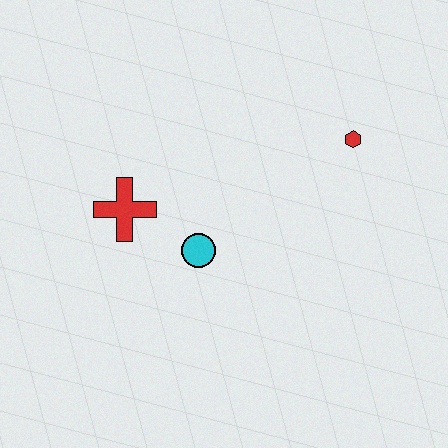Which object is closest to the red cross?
The cyan circle is closest to the red cross.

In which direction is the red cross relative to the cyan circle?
The red cross is to the left of the cyan circle.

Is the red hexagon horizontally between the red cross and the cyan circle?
No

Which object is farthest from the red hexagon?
The red cross is farthest from the red hexagon.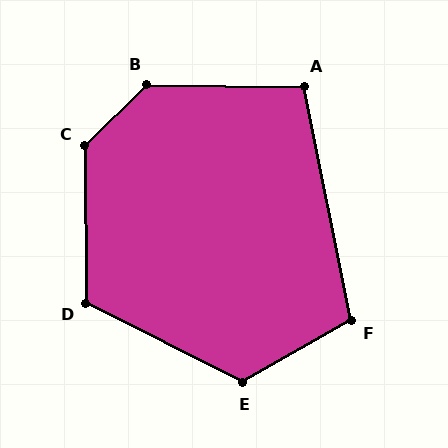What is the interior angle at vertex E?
Approximately 124 degrees (obtuse).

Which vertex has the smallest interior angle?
A, at approximately 102 degrees.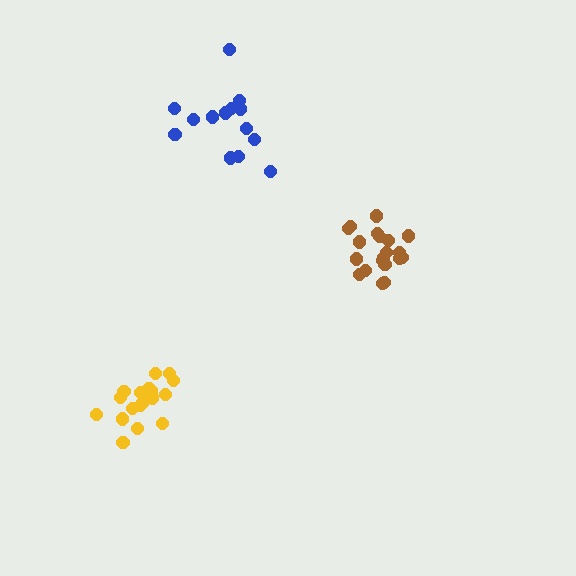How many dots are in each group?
Group 1: 15 dots, Group 2: 19 dots, Group 3: 20 dots (54 total).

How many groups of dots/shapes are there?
There are 3 groups.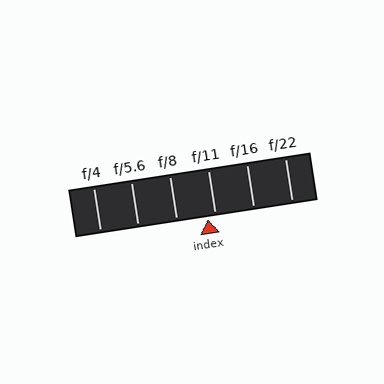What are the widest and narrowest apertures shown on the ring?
The widest aperture shown is f/4 and the narrowest is f/22.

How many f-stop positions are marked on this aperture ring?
There are 6 f-stop positions marked.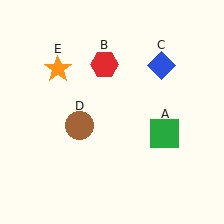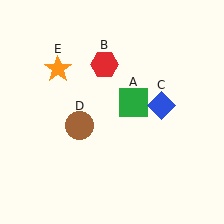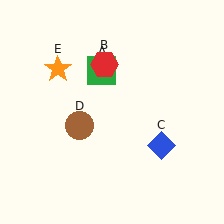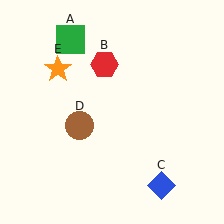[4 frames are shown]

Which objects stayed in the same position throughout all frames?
Red hexagon (object B) and brown circle (object D) and orange star (object E) remained stationary.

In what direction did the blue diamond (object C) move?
The blue diamond (object C) moved down.